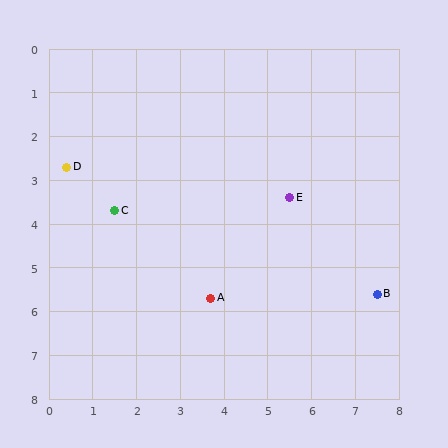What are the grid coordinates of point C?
Point C is at approximately (1.5, 3.7).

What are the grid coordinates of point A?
Point A is at approximately (3.7, 5.7).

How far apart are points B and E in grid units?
Points B and E are about 3.0 grid units apart.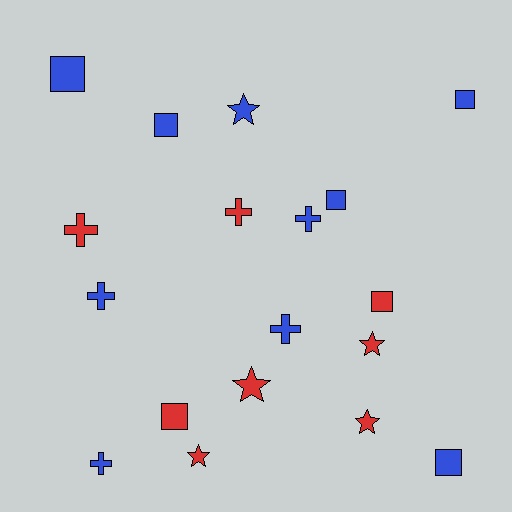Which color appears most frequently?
Blue, with 10 objects.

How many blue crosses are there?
There are 4 blue crosses.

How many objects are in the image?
There are 18 objects.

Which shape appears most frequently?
Square, with 7 objects.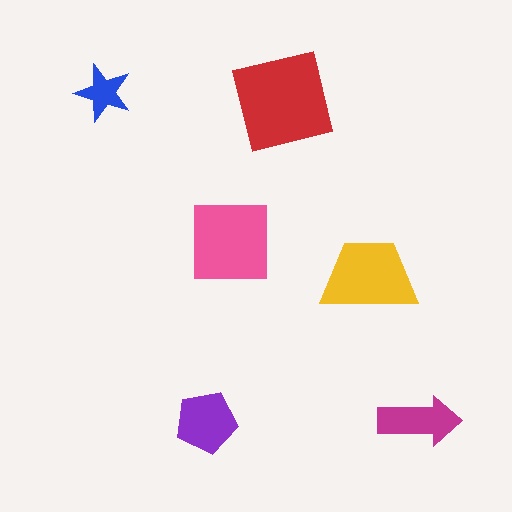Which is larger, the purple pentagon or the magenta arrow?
The purple pentagon.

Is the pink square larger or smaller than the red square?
Smaller.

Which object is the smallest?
The blue star.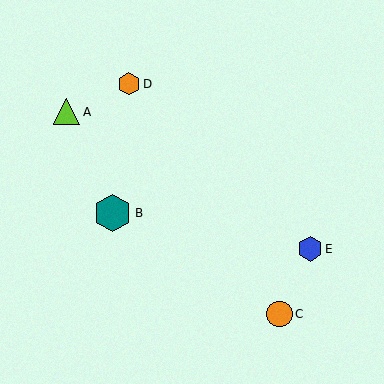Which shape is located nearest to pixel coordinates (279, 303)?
The orange circle (labeled C) at (280, 314) is nearest to that location.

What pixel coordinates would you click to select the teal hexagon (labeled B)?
Click at (113, 213) to select the teal hexagon B.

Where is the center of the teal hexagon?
The center of the teal hexagon is at (113, 213).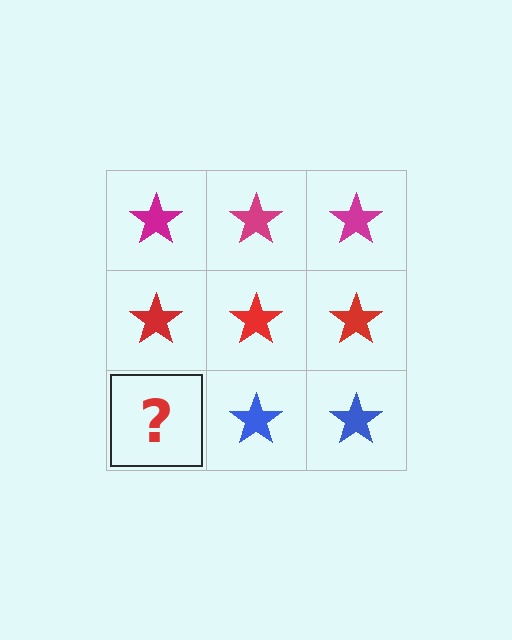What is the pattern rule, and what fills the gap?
The rule is that each row has a consistent color. The gap should be filled with a blue star.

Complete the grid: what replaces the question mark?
The question mark should be replaced with a blue star.